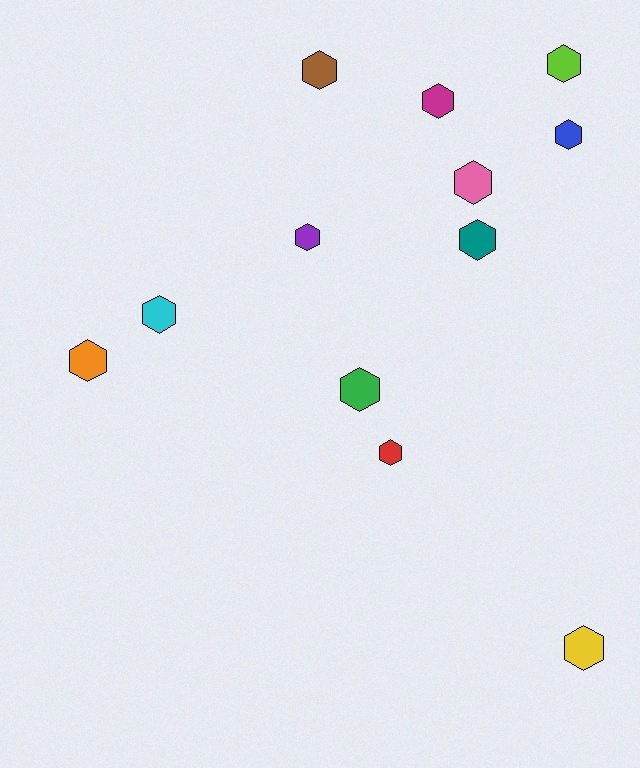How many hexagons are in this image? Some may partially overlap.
There are 12 hexagons.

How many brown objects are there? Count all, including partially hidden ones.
There is 1 brown object.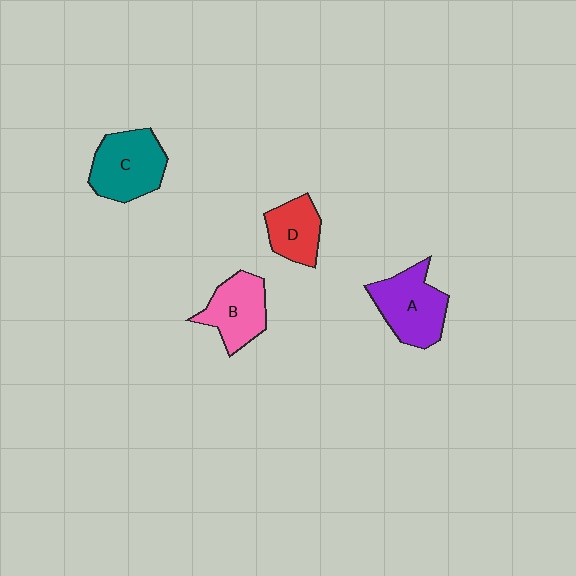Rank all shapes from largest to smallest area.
From largest to smallest: C (teal), A (purple), B (pink), D (red).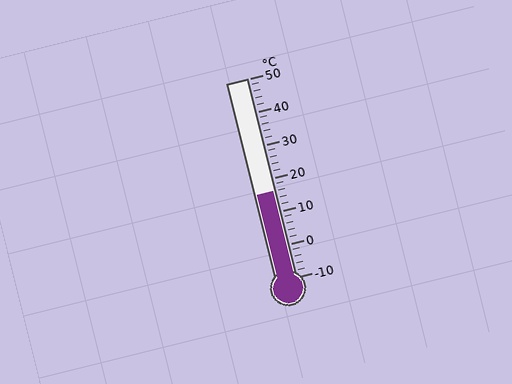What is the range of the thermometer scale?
The thermometer scale ranges from -10°C to 50°C.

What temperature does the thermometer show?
The thermometer shows approximately 16°C.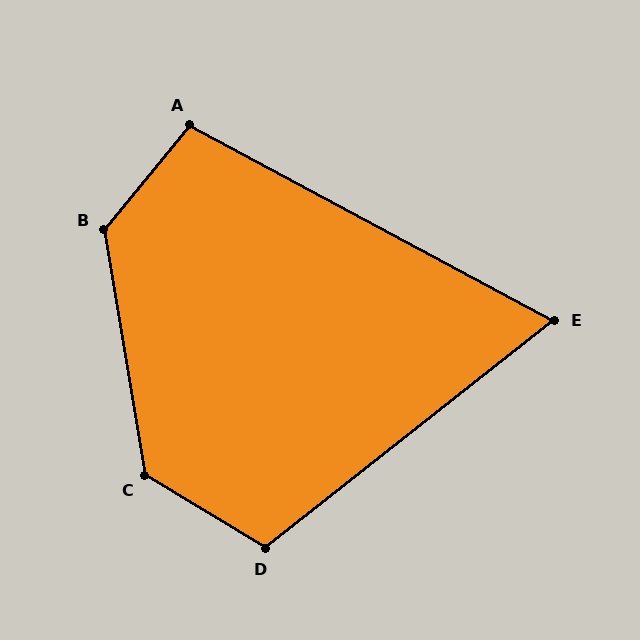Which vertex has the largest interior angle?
B, at approximately 131 degrees.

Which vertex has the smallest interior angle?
E, at approximately 66 degrees.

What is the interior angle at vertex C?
Approximately 130 degrees (obtuse).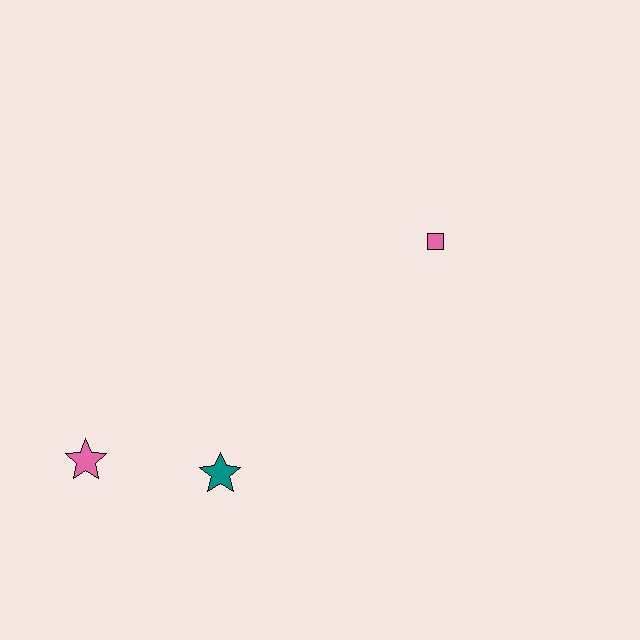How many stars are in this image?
There are 2 stars.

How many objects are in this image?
There are 3 objects.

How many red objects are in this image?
There are no red objects.